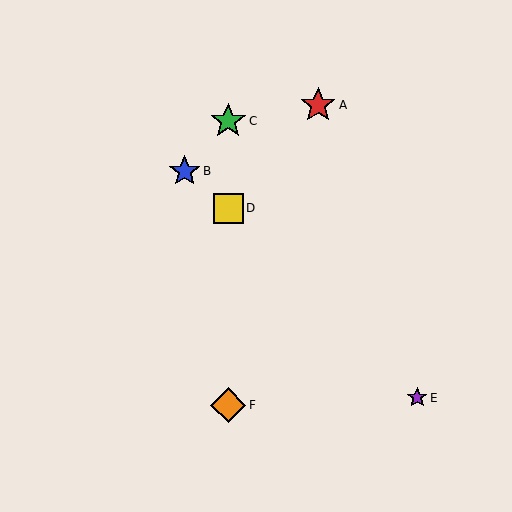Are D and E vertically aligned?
No, D is at x≈228 and E is at x≈417.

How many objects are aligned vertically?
3 objects (C, D, F) are aligned vertically.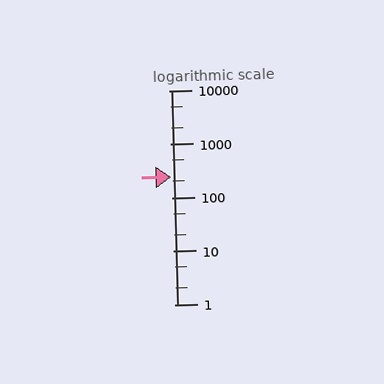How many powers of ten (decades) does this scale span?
The scale spans 4 decades, from 1 to 10000.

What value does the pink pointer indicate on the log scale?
The pointer indicates approximately 240.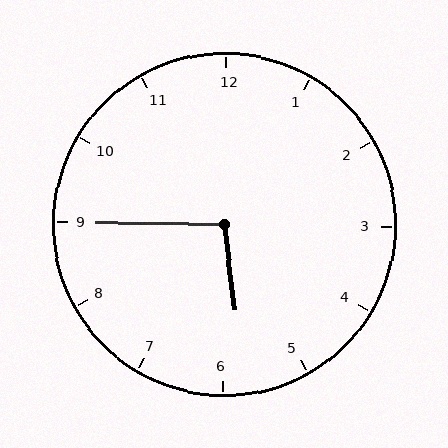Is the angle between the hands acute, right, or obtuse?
It is obtuse.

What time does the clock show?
5:45.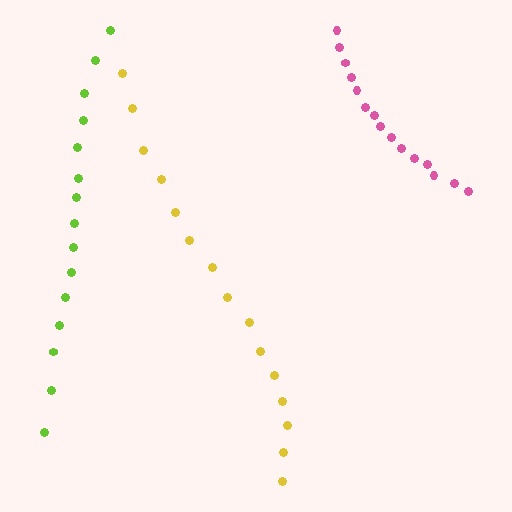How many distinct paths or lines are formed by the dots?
There are 3 distinct paths.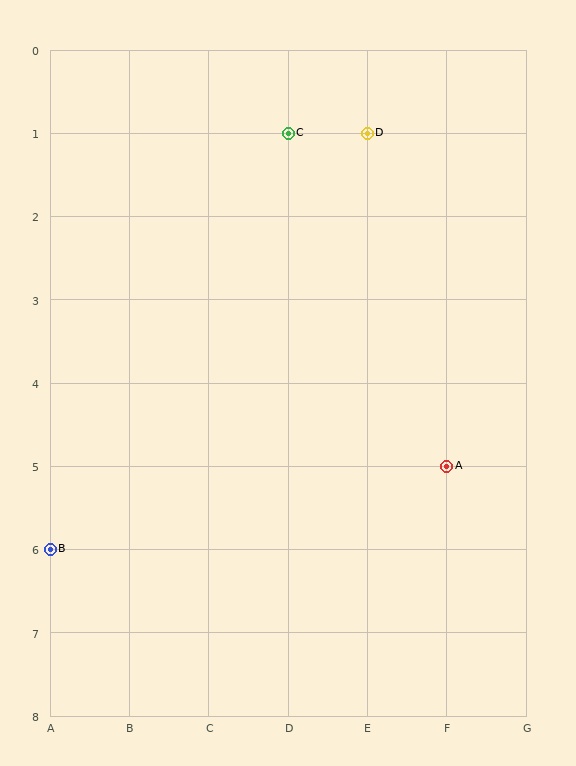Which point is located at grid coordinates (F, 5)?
Point A is at (F, 5).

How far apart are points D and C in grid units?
Points D and C are 1 column apart.